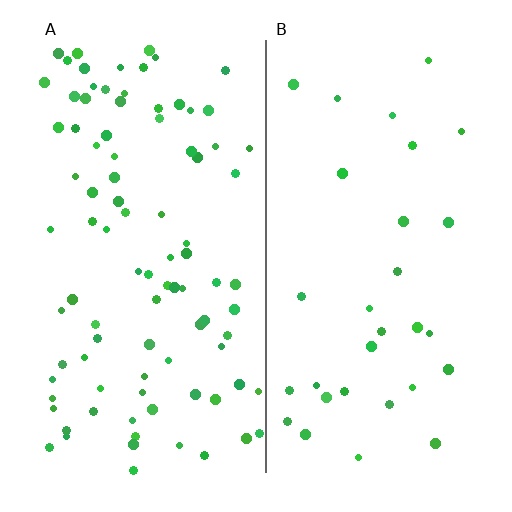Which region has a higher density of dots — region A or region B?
A (the left).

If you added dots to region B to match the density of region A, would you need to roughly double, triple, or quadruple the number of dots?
Approximately triple.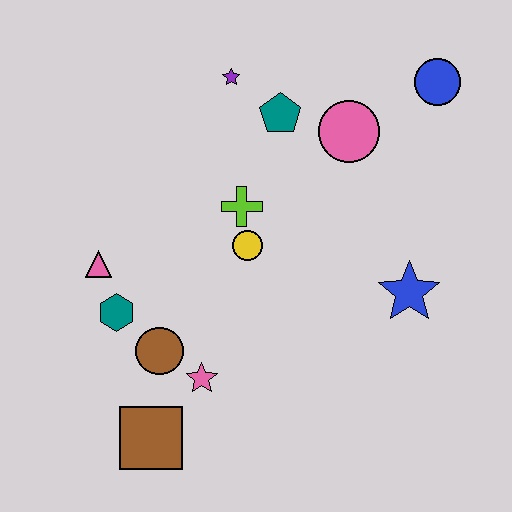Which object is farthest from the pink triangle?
The blue circle is farthest from the pink triangle.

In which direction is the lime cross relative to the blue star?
The lime cross is to the left of the blue star.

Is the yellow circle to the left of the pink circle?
Yes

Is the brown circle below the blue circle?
Yes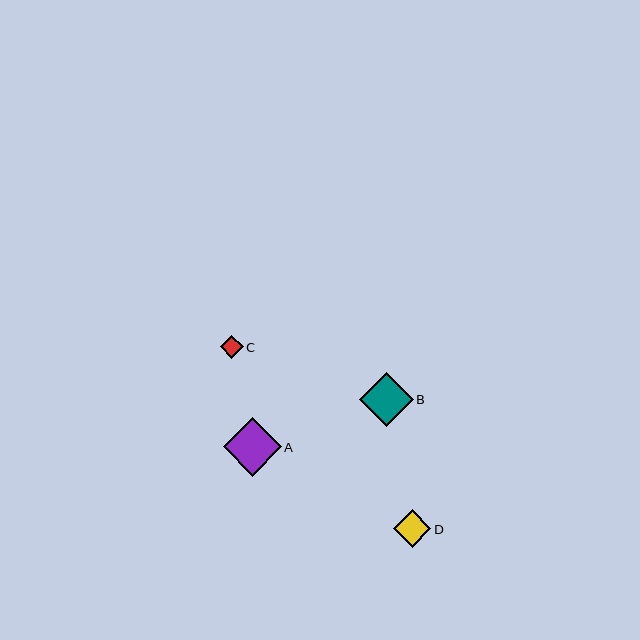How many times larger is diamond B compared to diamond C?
Diamond B is approximately 2.4 times the size of diamond C.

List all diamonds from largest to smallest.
From largest to smallest: A, B, D, C.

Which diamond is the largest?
Diamond A is the largest with a size of approximately 58 pixels.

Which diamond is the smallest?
Diamond C is the smallest with a size of approximately 23 pixels.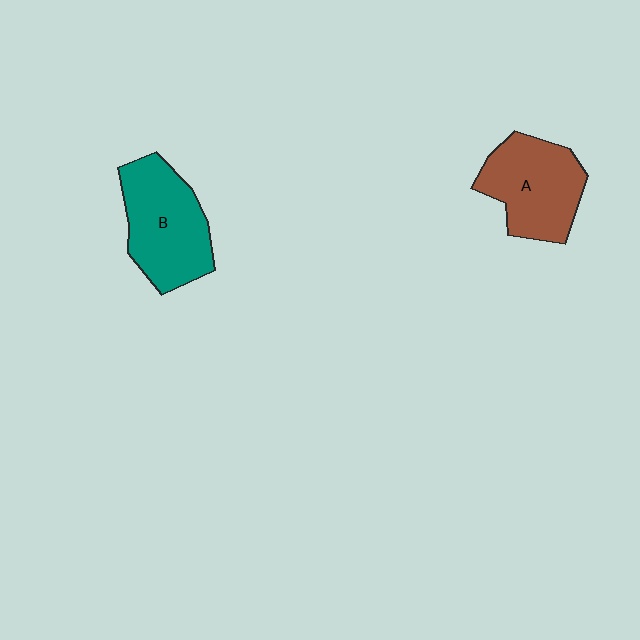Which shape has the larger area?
Shape B (teal).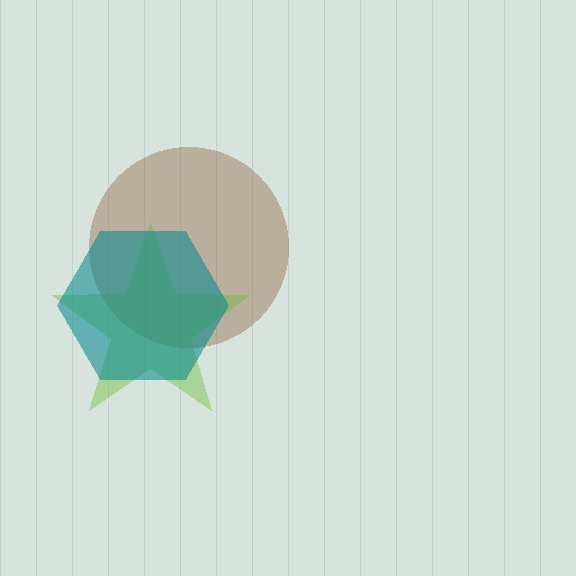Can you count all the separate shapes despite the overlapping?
Yes, there are 3 separate shapes.